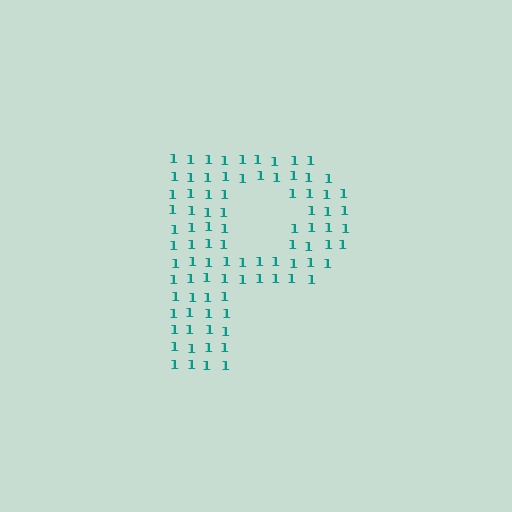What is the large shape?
The large shape is the letter P.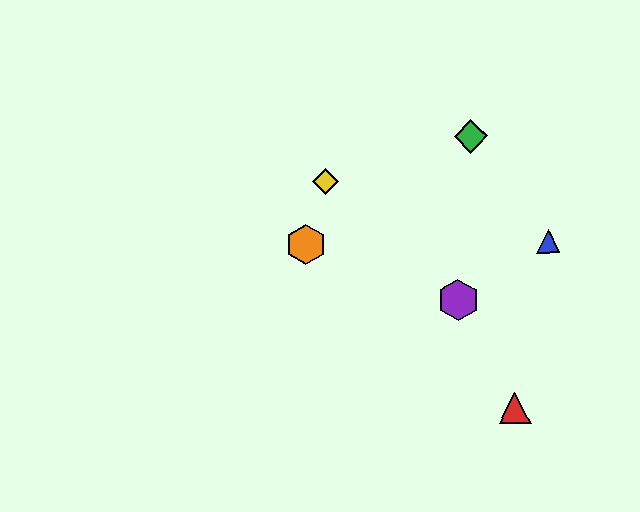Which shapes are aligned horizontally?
The blue triangle, the orange hexagon are aligned horizontally.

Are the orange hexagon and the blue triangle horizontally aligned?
Yes, both are at y≈245.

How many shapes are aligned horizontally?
2 shapes (the blue triangle, the orange hexagon) are aligned horizontally.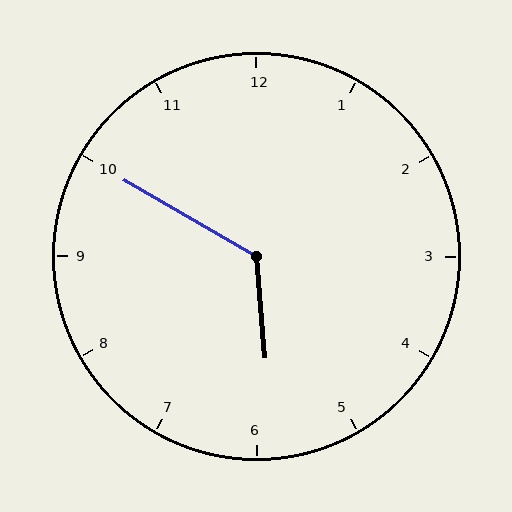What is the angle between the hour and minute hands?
Approximately 125 degrees.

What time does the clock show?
5:50.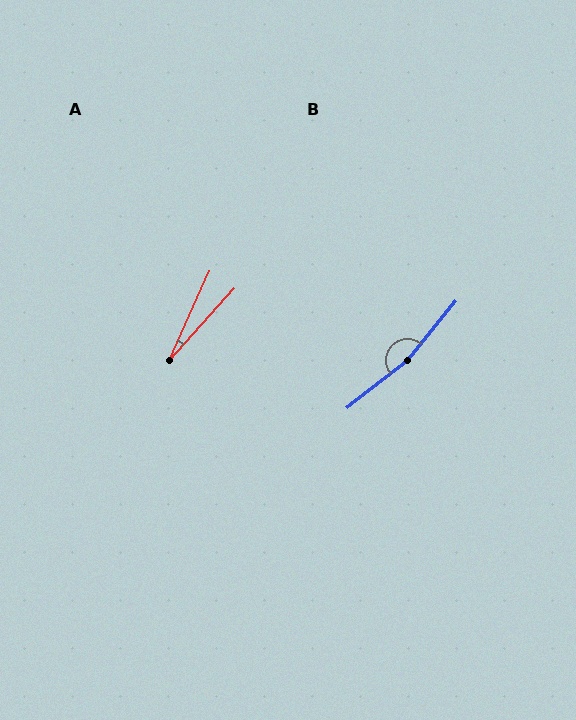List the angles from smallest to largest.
A (18°), B (168°).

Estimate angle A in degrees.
Approximately 18 degrees.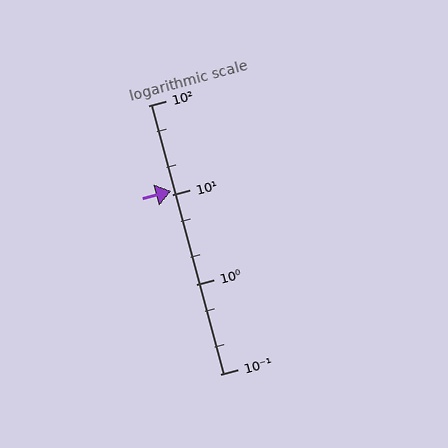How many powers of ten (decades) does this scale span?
The scale spans 3 decades, from 0.1 to 100.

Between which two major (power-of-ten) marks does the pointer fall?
The pointer is between 10 and 100.